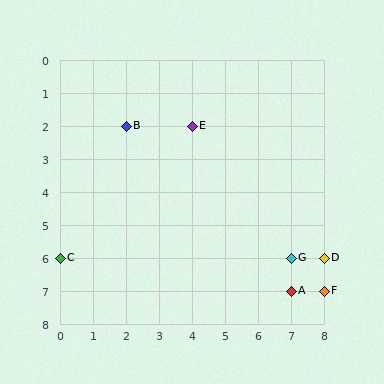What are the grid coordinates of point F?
Point F is at grid coordinates (8, 7).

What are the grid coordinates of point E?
Point E is at grid coordinates (4, 2).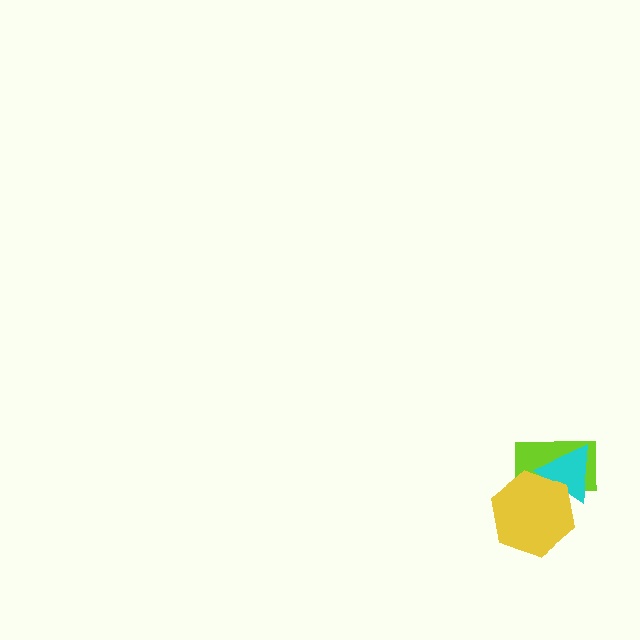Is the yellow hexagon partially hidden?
No, no other shape covers it.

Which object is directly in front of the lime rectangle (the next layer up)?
The cyan triangle is directly in front of the lime rectangle.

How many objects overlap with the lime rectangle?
2 objects overlap with the lime rectangle.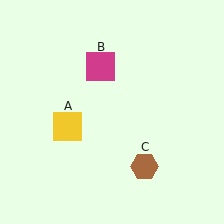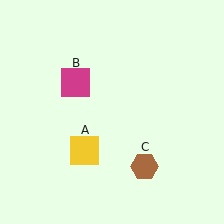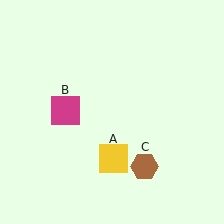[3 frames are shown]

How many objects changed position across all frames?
2 objects changed position: yellow square (object A), magenta square (object B).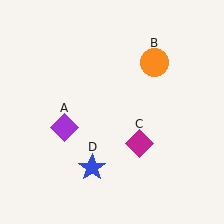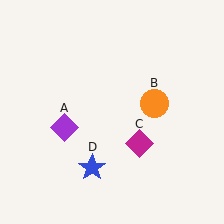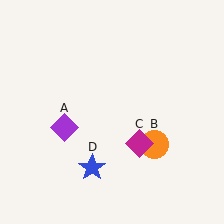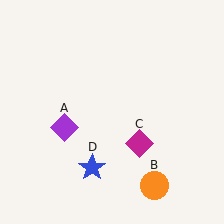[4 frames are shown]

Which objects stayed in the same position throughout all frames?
Purple diamond (object A) and magenta diamond (object C) and blue star (object D) remained stationary.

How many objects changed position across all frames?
1 object changed position: orange circle (object B).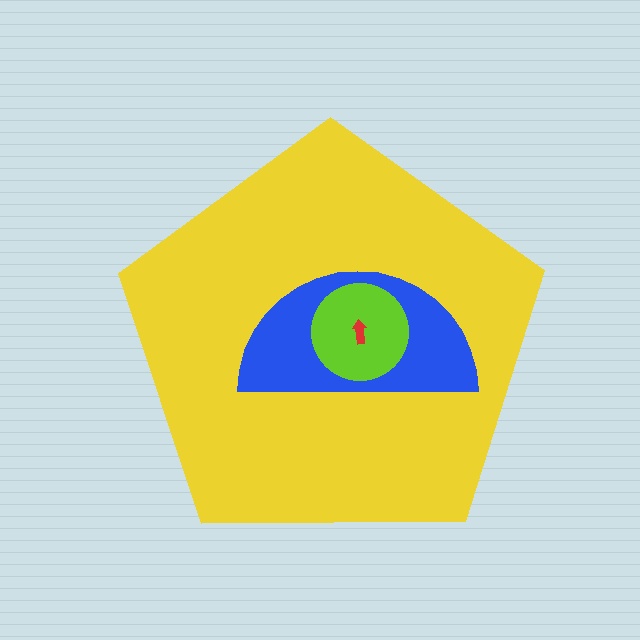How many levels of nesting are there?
4.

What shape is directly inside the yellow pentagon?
The blue semicircle.